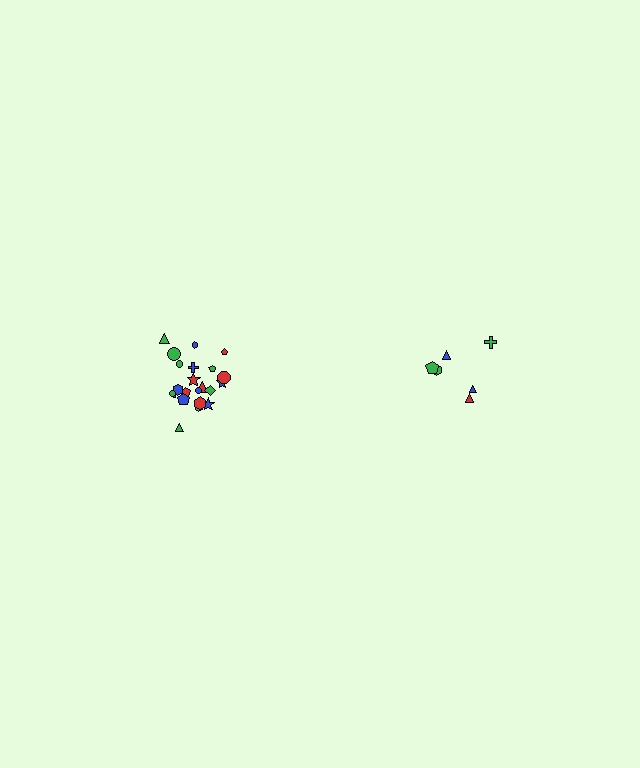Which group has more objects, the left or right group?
The left group.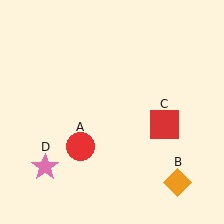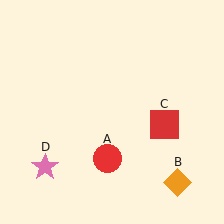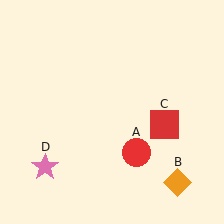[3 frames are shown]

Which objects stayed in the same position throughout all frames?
Orange diamond (object B) and red square (object C) and pink star (object D) remained stationary.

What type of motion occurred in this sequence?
The red circle (object A) rotated counterclockwise around the center of the scene.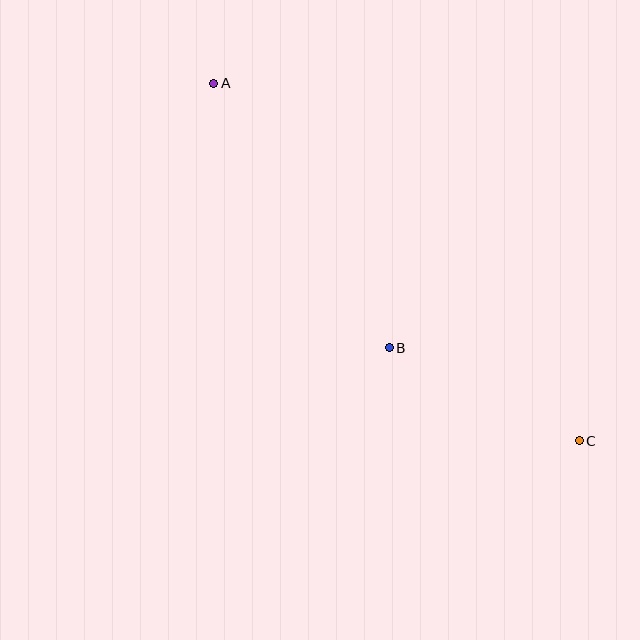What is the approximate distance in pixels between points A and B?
The distance between A and B is approximately 317 pixels.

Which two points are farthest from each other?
Points A and C are farthest from each other.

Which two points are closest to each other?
Points B and C are closest to each other.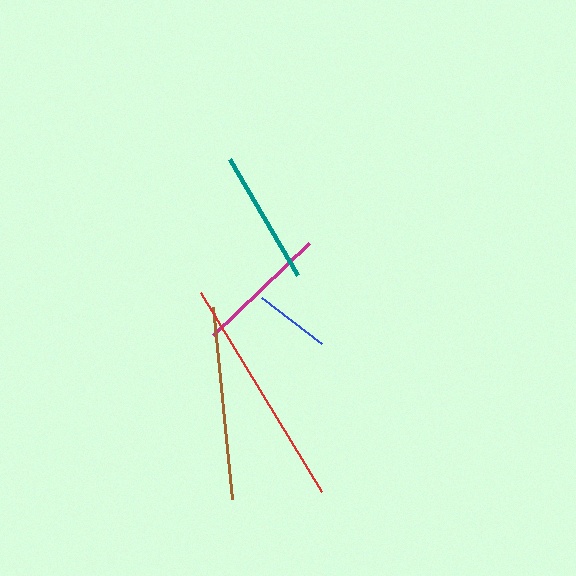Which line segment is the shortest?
The blue line is the shortest at approximately 75 pixels.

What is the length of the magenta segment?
The magenta segment is approximately 133 pixels long.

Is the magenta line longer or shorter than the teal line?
The teal line is longer than the magenta line.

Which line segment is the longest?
The red line is the longest at approximately 233 pixels.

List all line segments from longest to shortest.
From longest to shortest: red, brown, teal, magenta, blue.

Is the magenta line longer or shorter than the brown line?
The brown line is longer than the magenta line.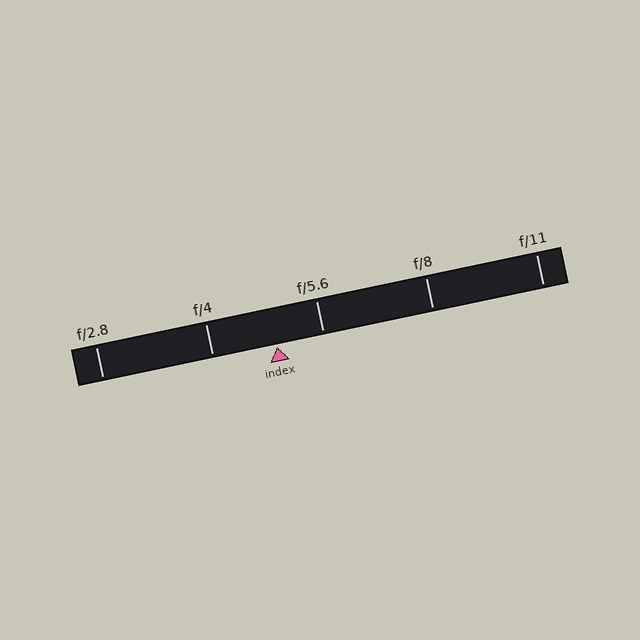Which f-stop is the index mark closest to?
The index mark is closest to f/5.6.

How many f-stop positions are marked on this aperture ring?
There are 5 f-stop positions marked.